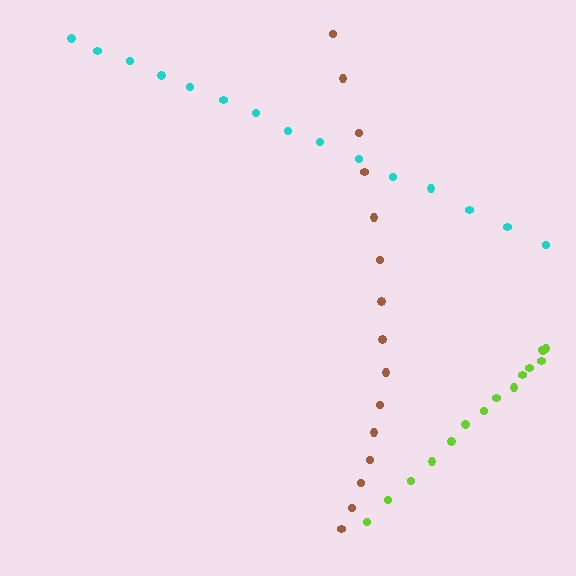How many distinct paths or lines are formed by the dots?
There are 3 distinct paths.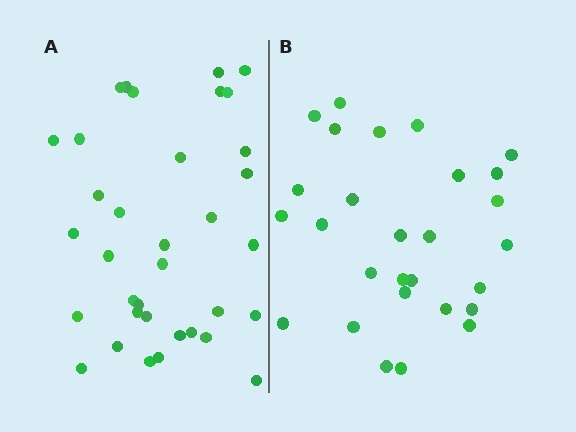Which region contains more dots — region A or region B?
Region A (the left region) has more dots.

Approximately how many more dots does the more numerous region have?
Region A has roughly 8 or so more dots than region B.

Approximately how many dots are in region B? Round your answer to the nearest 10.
About 30 dots. (The exact count is 28, which rounds to 30.)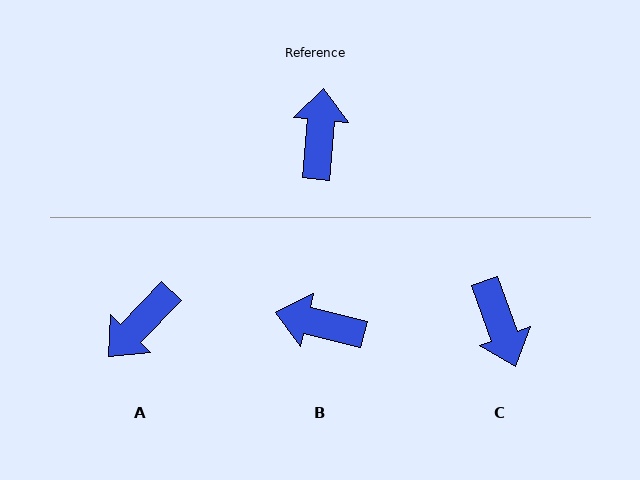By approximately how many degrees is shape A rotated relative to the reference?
Approximately 141 degrees counter-clockwise.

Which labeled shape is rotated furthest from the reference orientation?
C, about 155 degrees away.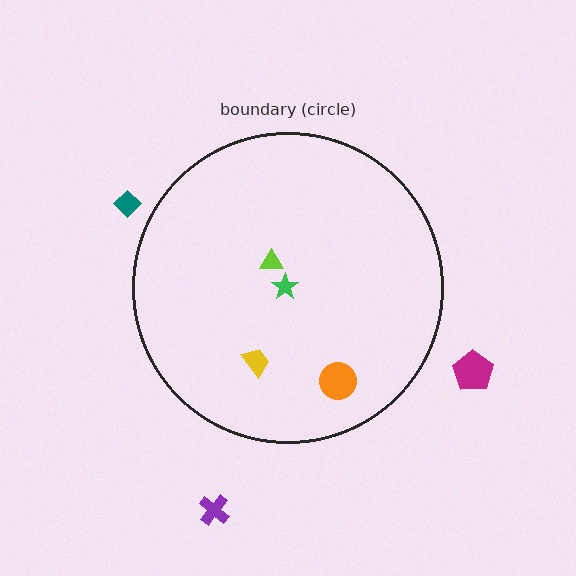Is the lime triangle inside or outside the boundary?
Inside.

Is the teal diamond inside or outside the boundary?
Outside.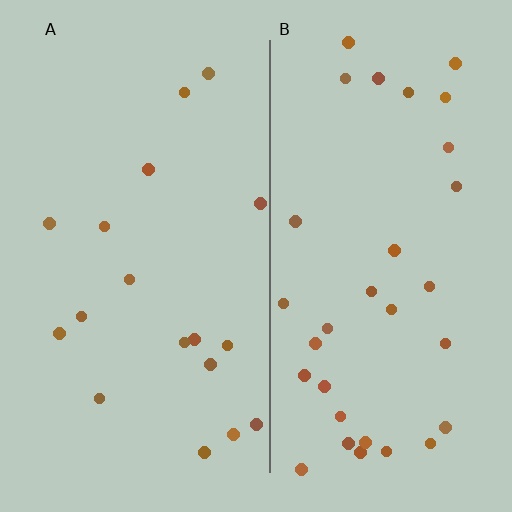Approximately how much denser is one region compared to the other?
Approximately 1.8× — region B over region A.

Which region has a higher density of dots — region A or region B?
B (the right).